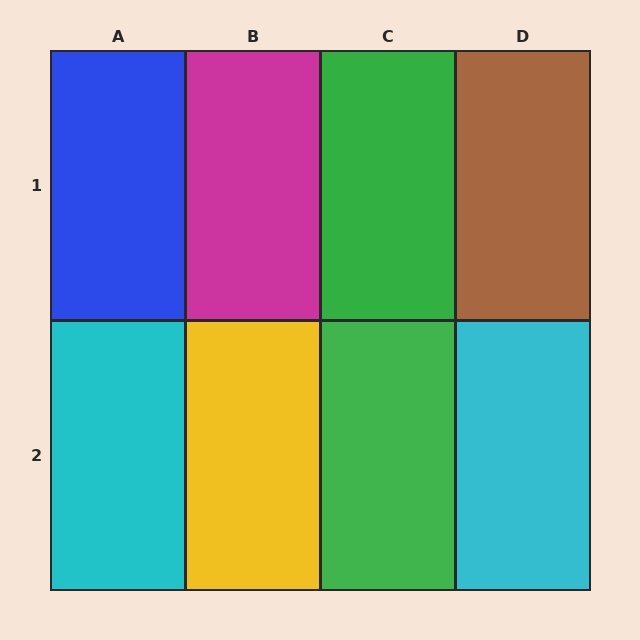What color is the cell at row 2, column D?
Cyan.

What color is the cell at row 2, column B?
Yellow.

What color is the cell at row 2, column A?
Cyan.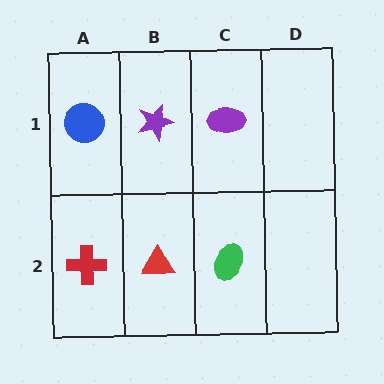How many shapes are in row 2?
3 shapes.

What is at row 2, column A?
A red cross.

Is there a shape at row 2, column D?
No, that cell is empty.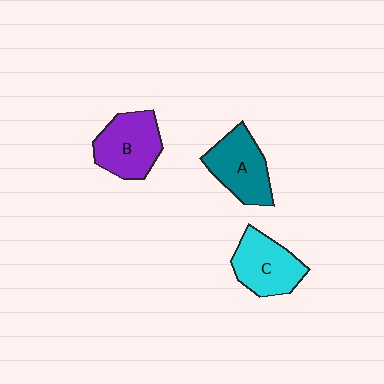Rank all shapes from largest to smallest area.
From largest to smallest: B (purple), A (teal), C (cyan).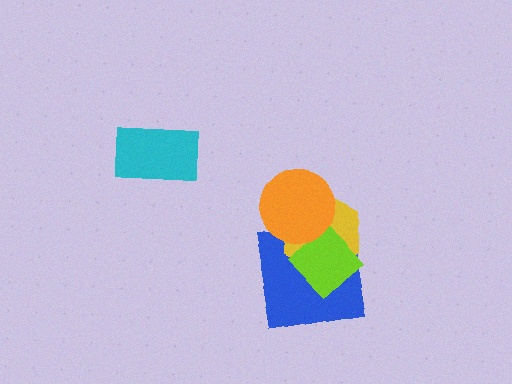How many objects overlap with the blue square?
3 objects overlap with the blue square.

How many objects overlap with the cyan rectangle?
0 objects overlap with the cyan rectangle.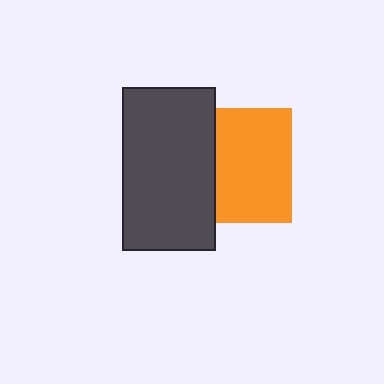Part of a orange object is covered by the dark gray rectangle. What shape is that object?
It is a square.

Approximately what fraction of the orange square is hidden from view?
Roughly 33% of the orange square is hidden behind the dark gray rectangle.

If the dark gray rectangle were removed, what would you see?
You would see the complete orange square.